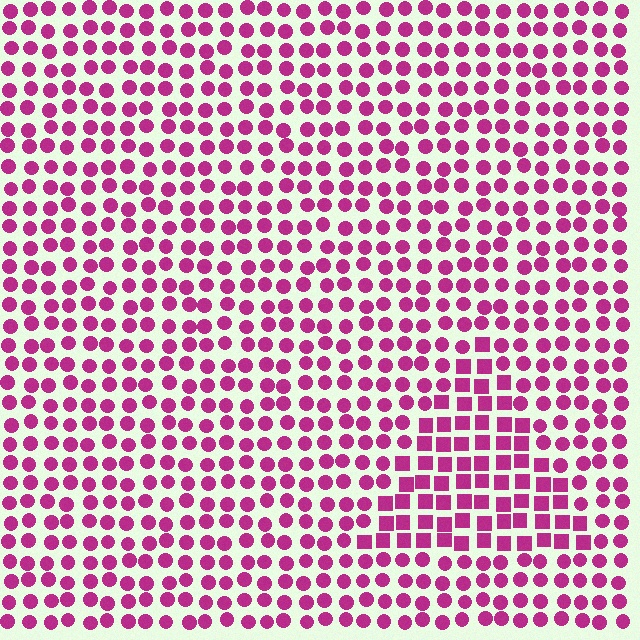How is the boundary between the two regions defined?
The boundary is defined by a change in element shape: squares inside vs. circles outside. All elements share the same color and spacing.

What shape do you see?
I see a triangle.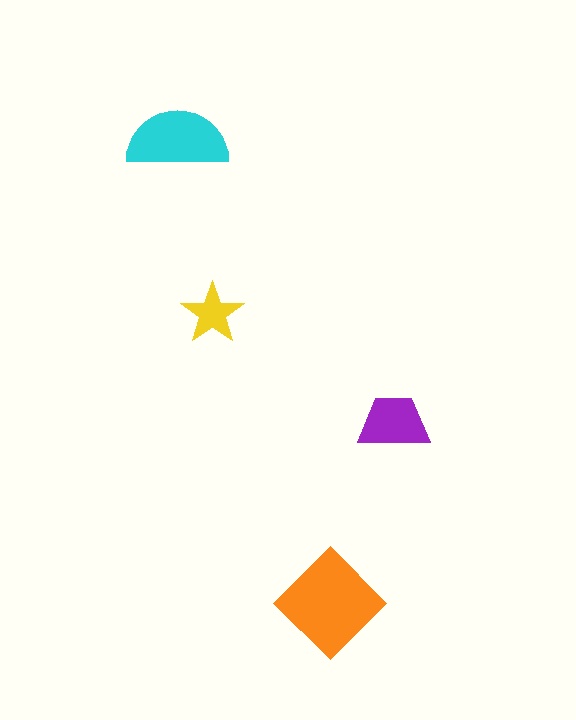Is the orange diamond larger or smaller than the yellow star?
Larger.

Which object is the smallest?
The yellow star.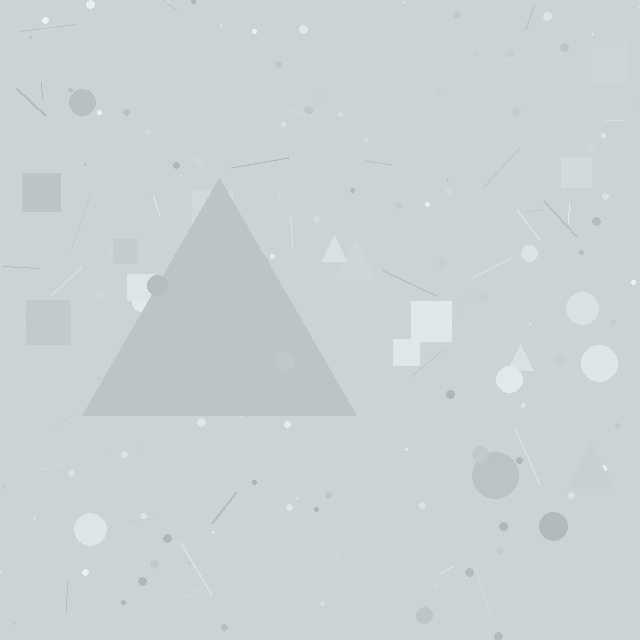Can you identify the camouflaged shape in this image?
The camouflaged shape is a triangle.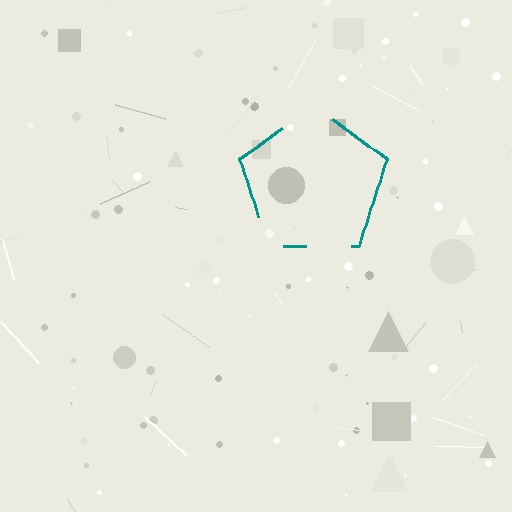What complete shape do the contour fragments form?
The contour fragments form a pentagon.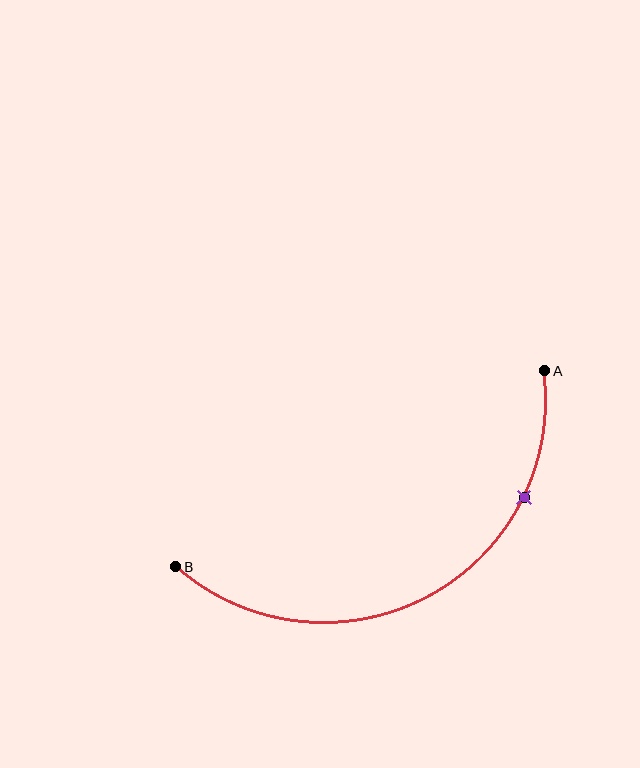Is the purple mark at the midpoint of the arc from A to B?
No. The purple mark lies on the arc but is closer to endpoint A. The arc midpoint would be at the point on the curve equidistant along the arc from both A and B.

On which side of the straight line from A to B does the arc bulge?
The arc bulges below the straight line connecting A and B.